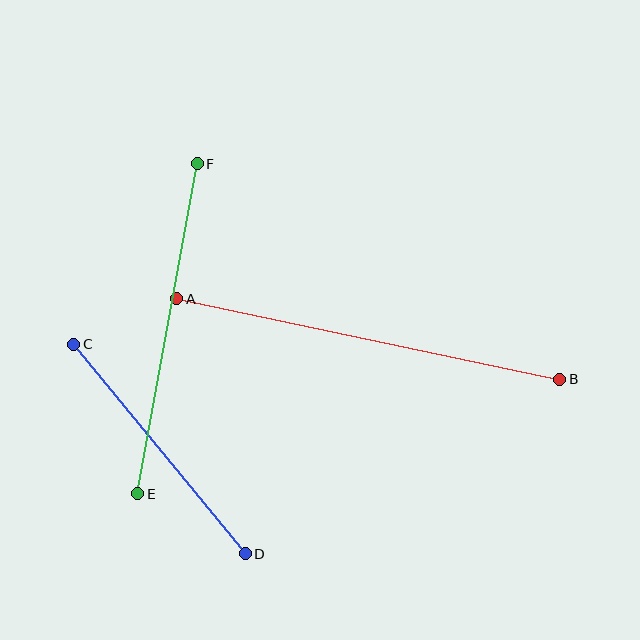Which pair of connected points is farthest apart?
Points A and B are farthest apart.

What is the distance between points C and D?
The distance is approximately 271 pixels.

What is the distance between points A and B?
The distance is approximately 391 pixels.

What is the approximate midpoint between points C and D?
The midpoint is at approximately (160, 449) pixels.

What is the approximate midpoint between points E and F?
The midpoint is at approximately (168, 329) pixels.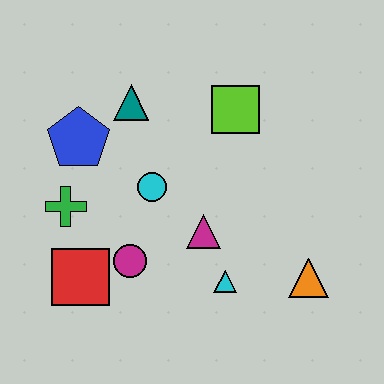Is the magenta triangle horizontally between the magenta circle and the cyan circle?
No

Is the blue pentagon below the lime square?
Yes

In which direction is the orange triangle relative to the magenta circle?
The orange triangle is to the right of the magenta circle.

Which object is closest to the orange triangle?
The cyan triangle is closest to the orange triangle.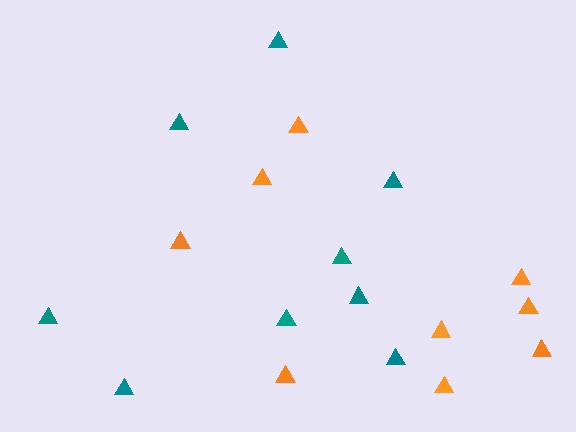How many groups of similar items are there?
There are 2 groups: one group of teal triangles (9) and one group of orange triangles (9).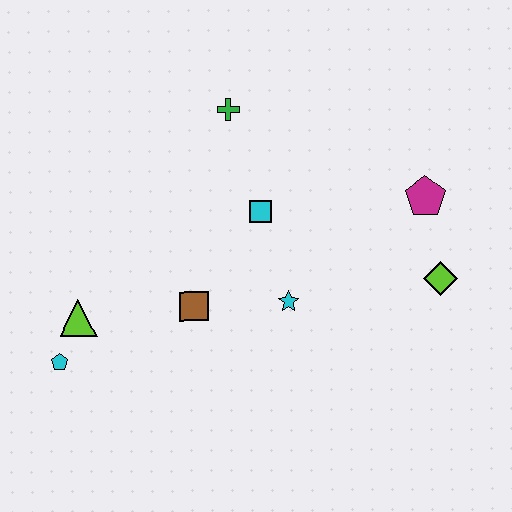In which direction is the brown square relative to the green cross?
The brown square is below the green cross.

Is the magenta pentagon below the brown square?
No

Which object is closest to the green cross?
The cyan square is closest to the green cross.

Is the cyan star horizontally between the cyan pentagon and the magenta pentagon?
Yes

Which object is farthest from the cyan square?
The cyan pentagon is farthest from the cyan square.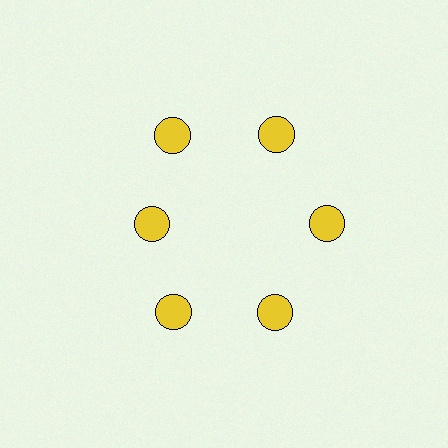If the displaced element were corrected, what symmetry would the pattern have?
It would have 6-fold rotational symmetry — the pattern would map onto itself every 60 degrees.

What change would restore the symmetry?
The symmetry would be restored by moving it outward, back onto the ring so that all 6 circles sit at equal angles and equal distance from the center.